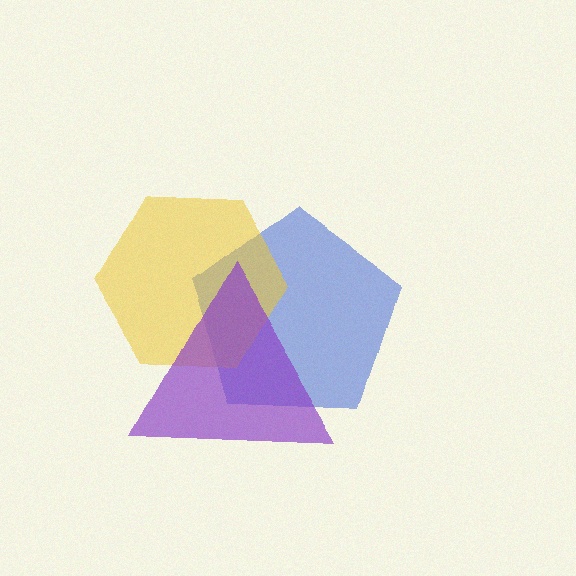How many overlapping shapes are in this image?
There are 3 overlapping shapes in the image.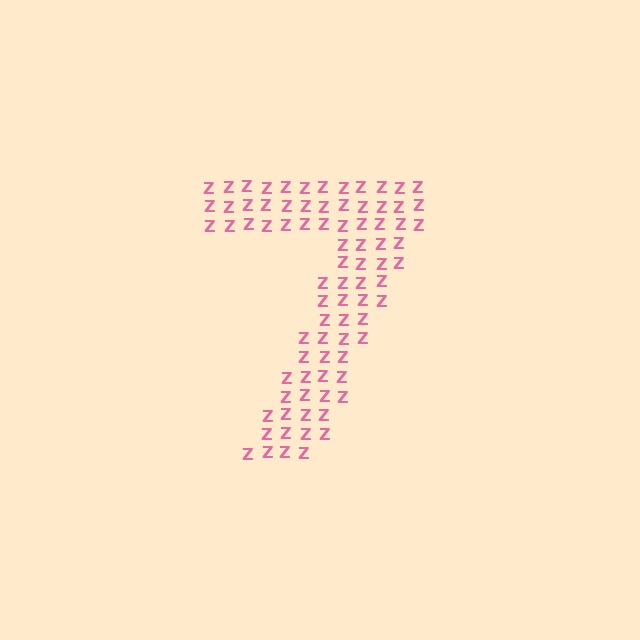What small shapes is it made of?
It is made of small letter Z's.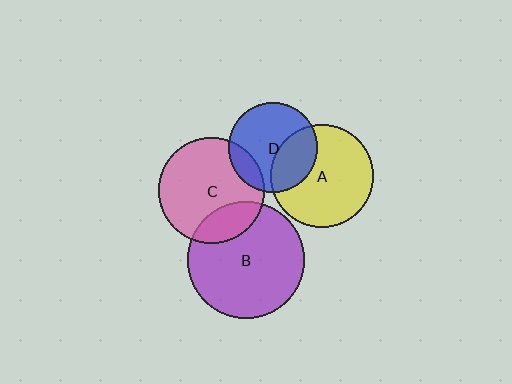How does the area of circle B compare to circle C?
Approximately 1.2 times.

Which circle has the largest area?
Circle B (purple).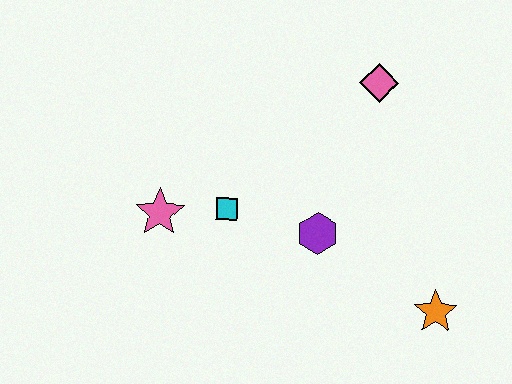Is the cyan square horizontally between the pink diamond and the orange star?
No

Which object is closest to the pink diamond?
The purple hexagon is closest to the pink diamond.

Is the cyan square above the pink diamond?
No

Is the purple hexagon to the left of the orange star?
Yes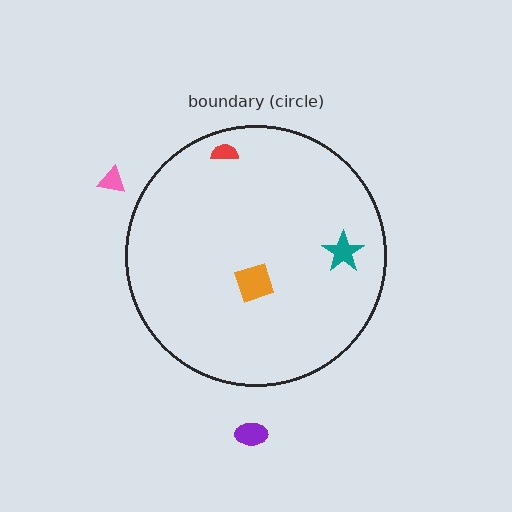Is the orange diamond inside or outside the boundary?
Inside.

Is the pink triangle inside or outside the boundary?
Outside.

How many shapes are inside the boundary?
3 inside, 2 outside.